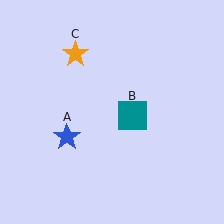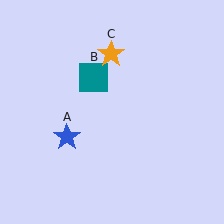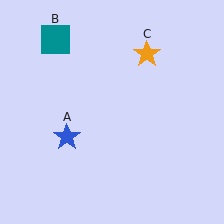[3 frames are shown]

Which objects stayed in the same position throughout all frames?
Blue star (object A) remained stationary.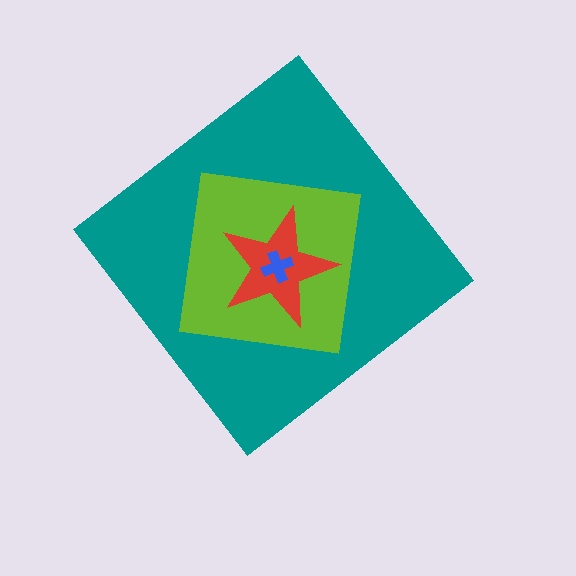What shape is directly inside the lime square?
The red star.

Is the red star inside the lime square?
Yes.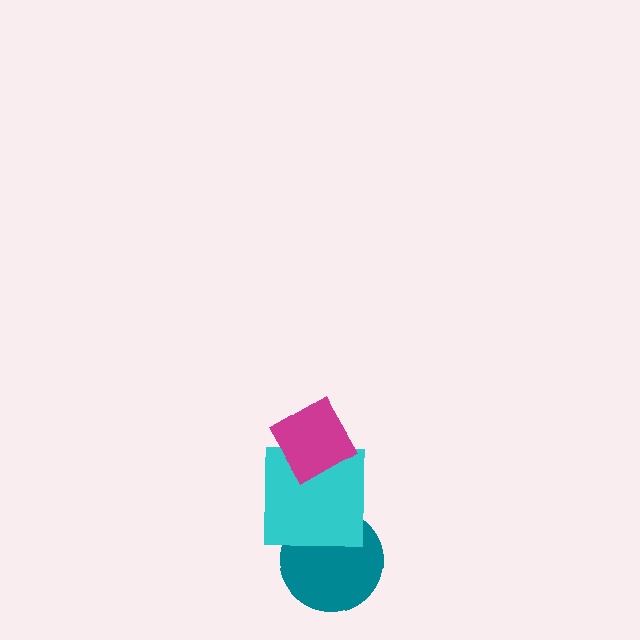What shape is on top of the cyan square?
The magenta diamond is on top of the cyan square.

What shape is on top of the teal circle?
The cyan square is on top of the teal circle.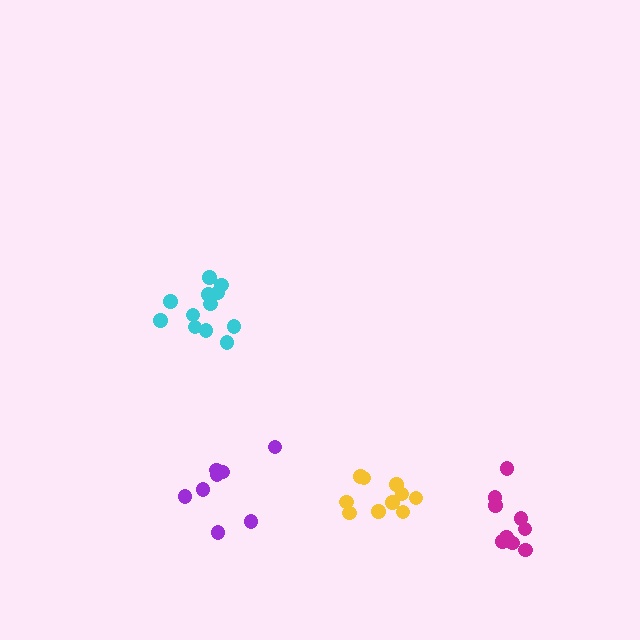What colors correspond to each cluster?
The clusters are colored: cyan, purple, magenta, yellow.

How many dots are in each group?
Group 1: 12 dots, Group 2: 8 dots, Group 3: 9 dots, Group 4: 10 dots (39 total).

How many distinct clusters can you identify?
There are 4 distinct clusters.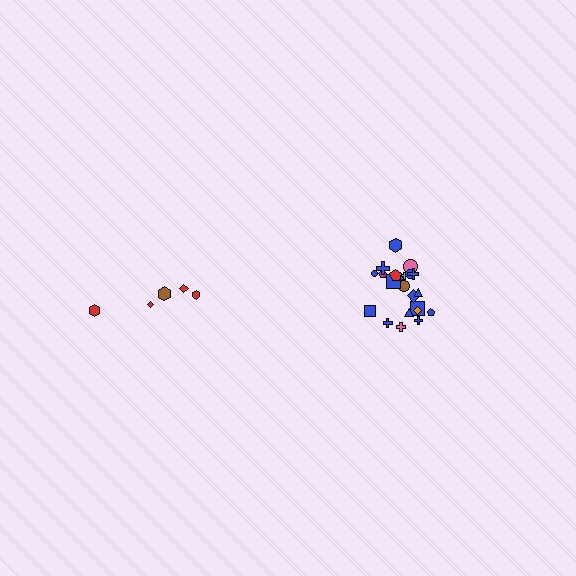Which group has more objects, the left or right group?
The right group.